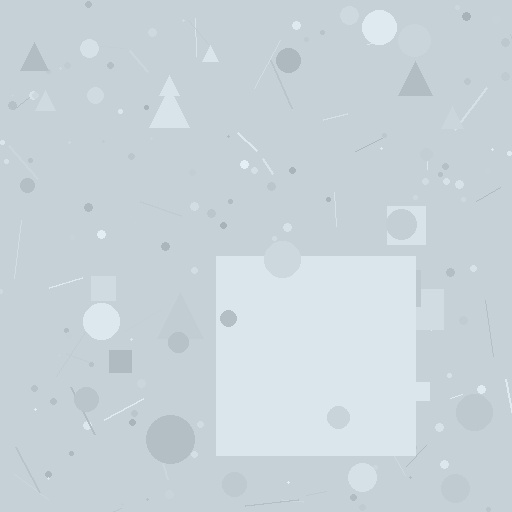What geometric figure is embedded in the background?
A square is embedded in the background.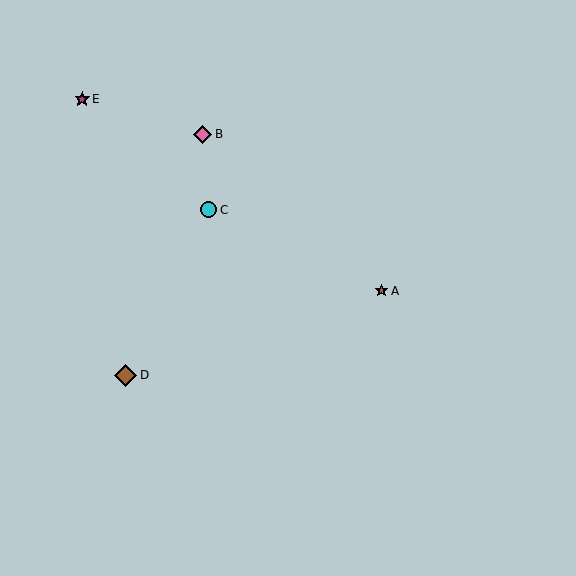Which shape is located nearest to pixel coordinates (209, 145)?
The pink diamond (labeled B) at (203, 134) is nearest to that location.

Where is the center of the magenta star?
The center of the magenta star is at (82, 99).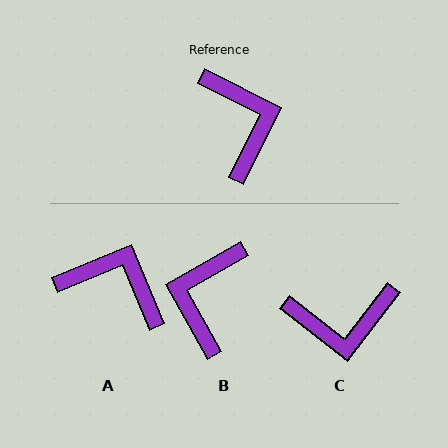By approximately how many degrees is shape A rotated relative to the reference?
Approximately 49 degrees counter-clockwise.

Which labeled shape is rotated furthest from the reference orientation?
B, about 146 degrees away.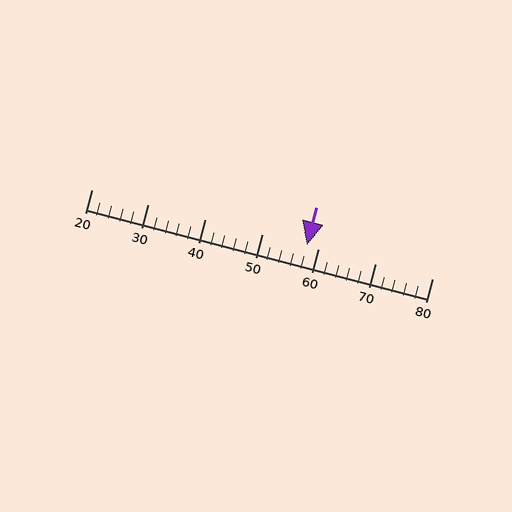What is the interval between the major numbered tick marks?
The major tick marks are spaced 10 units apart.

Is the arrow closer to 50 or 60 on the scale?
The arrow is closer to 60.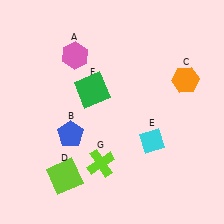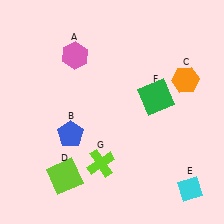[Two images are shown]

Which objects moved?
The objects that moved are: the cyan diamond (E), the green square (F).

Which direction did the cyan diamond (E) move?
The cyan diamond (E) moved down.